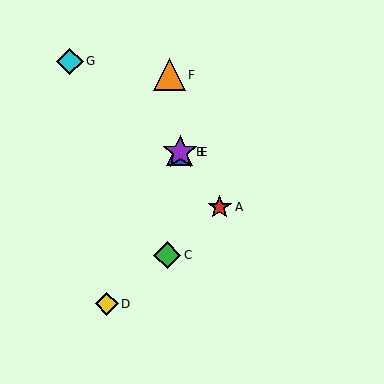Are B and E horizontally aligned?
Yes, both are at y≈152.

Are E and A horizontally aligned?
No, E is at y≈152 and A is at y≈207.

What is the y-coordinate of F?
Object F is at y≈75.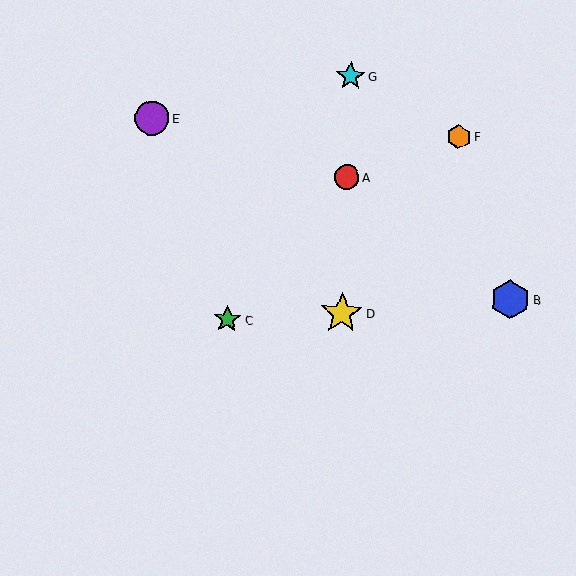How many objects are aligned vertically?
3 objects (A, D, G) are aligned vertically.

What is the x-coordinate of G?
Object G is at x≈351.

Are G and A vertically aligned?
Yes, both are at x≈351.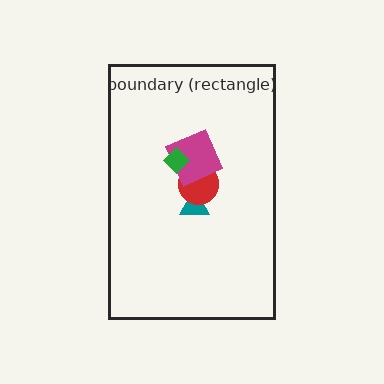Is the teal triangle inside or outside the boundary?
Inside.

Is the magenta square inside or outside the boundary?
Inside.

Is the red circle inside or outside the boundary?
Inside.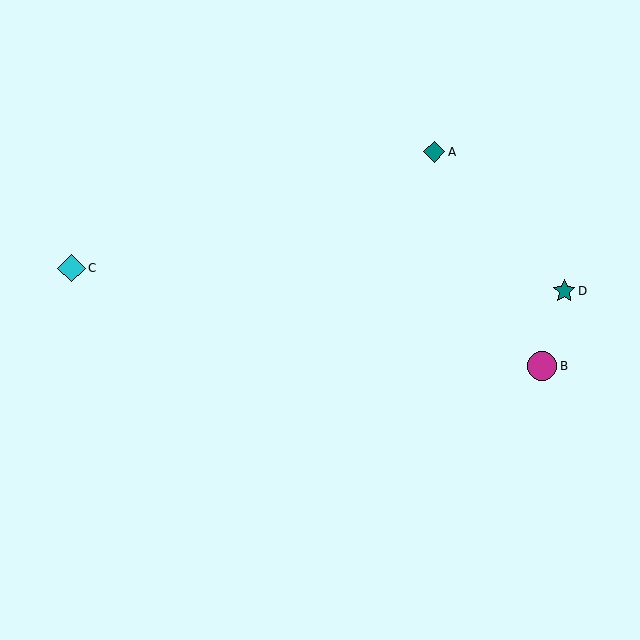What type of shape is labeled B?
Shape B is a magenta circle.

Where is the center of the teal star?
The center of the teal star is at (564, 291).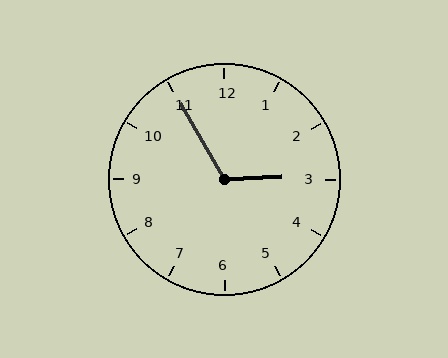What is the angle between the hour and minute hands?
Approximately 118 degrees.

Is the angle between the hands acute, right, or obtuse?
It is obtuse.